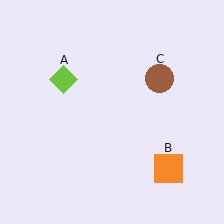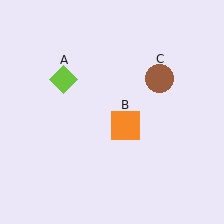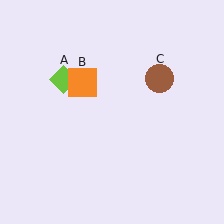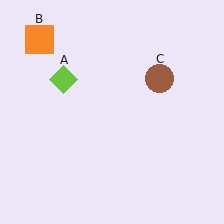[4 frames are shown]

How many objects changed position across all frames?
1 object changed position: orange square (object B).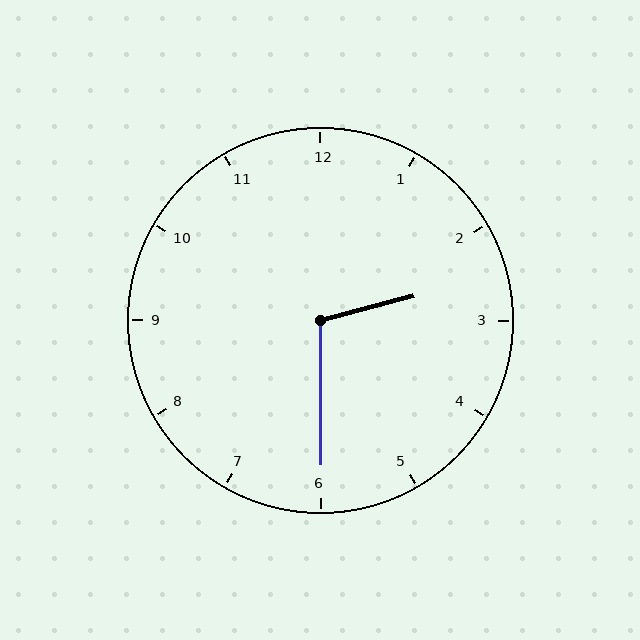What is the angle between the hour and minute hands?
Approximately 105 degrees.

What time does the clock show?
2:30.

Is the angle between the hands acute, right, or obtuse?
It is obtuse.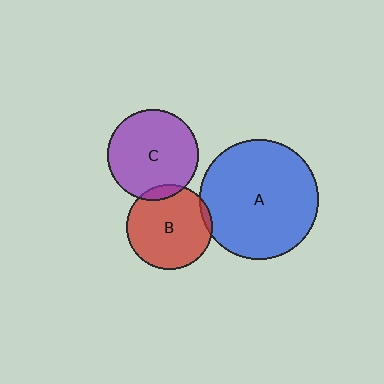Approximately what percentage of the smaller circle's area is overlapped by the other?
Approximately 10%.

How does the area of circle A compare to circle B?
Approximately 1.9 times.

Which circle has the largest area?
Circle A (blue).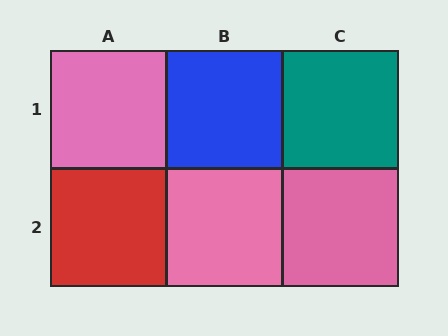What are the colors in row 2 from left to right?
Red, pink, pink.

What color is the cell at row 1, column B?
Blue.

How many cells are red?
1 cell is red.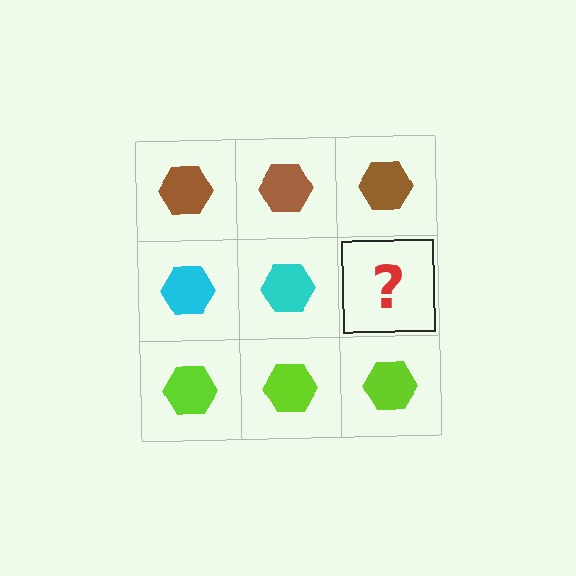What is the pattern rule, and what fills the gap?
The rule is that each row has a consistent color. The gap should be filled with a cyan hexagon.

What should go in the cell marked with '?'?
The missing cell should contain a cyan hexagon.